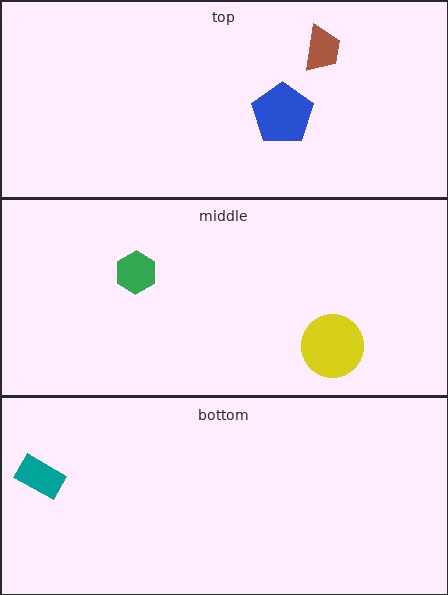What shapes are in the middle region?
The green hexagon, the yellow circle.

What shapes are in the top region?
The blue pentagon, the brown trapezoid.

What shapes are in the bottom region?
The teal rectangle.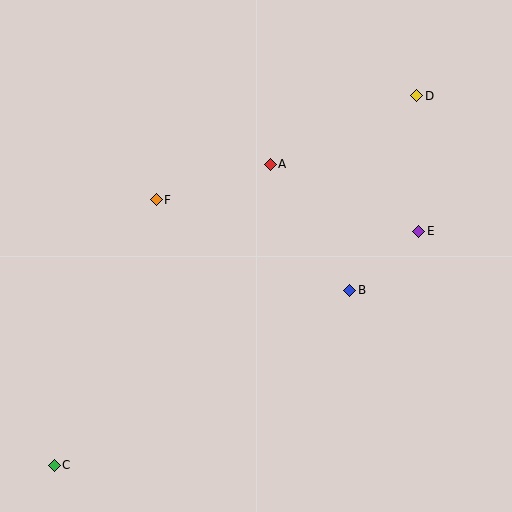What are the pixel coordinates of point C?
Point C is at (54, 465).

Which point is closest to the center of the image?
Point A at (270, 164) is closest to the center.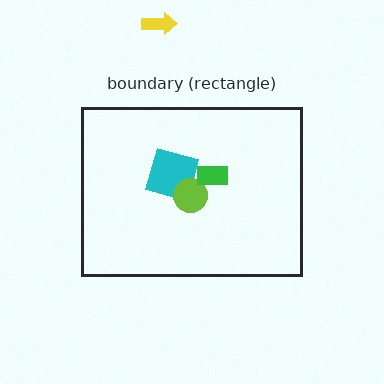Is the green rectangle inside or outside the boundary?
Inside.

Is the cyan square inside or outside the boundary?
Inside.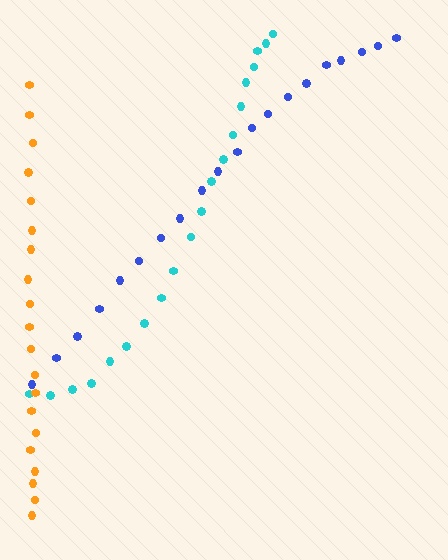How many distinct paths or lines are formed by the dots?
There are 3 distinct paths.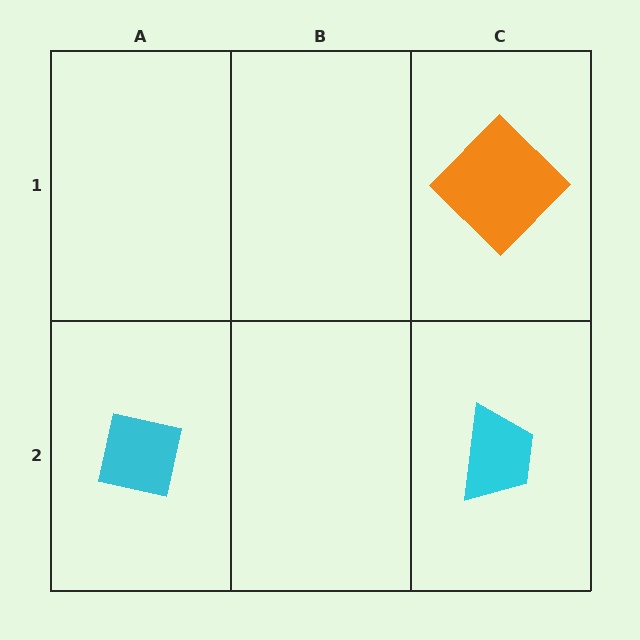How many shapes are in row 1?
1 shape.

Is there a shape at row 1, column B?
No, that cell is empty.